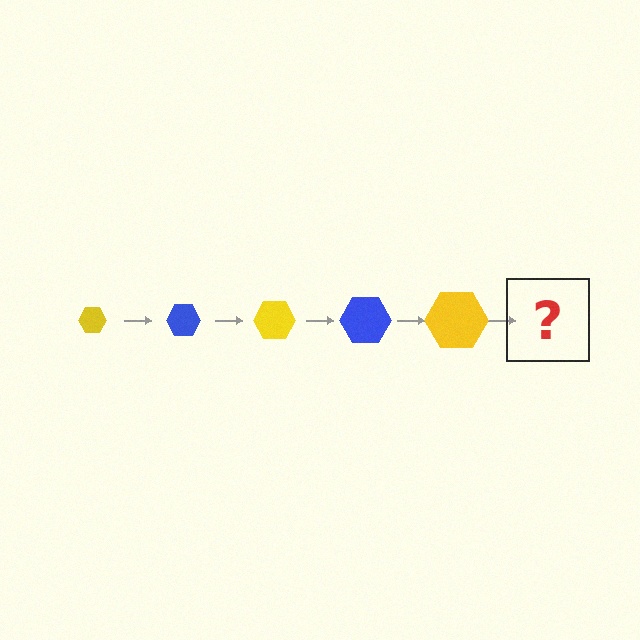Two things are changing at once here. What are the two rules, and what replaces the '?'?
The two rules are that the hexagon grows larger each step and the color cycles through yellow and blue. The '?' should be a blue hexagon, larger than the previous one.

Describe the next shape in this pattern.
It should be a blue hexagon, larger than the previous one.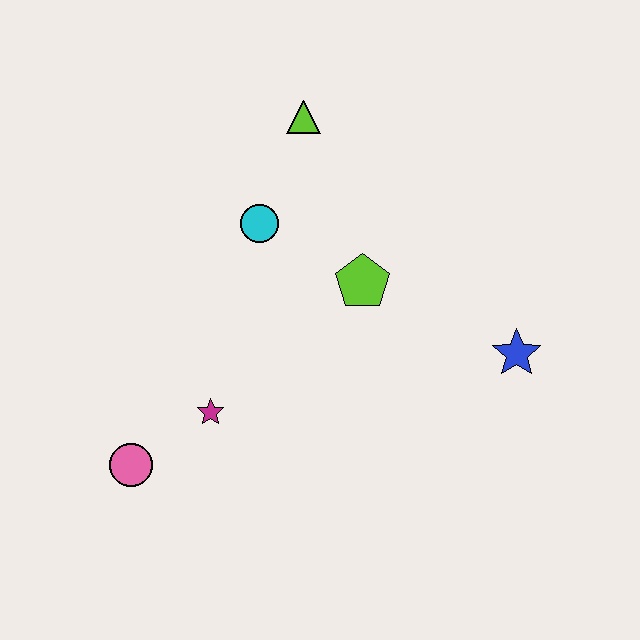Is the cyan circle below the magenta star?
No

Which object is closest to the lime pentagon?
The cyan circle is closest to the lime pentagon.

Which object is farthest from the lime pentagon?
The pink circle is farthest from the lime pentagon.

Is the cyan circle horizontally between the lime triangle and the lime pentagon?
No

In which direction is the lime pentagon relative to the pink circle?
The lime pentagon is to the right of the pink circle.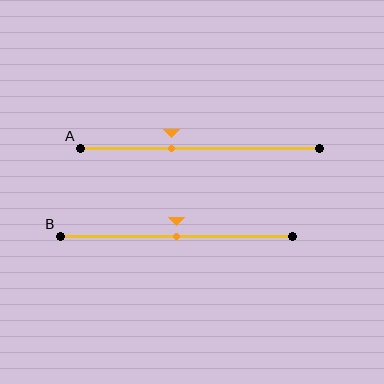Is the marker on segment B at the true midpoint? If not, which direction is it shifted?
Yes, the marker on segment B is at the true midpoint.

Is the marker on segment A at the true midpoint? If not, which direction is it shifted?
No, the marker on segment A is shifted to the left by about 12% of the segment length.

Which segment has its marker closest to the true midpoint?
Segment B has its marker closest to the true midpoint.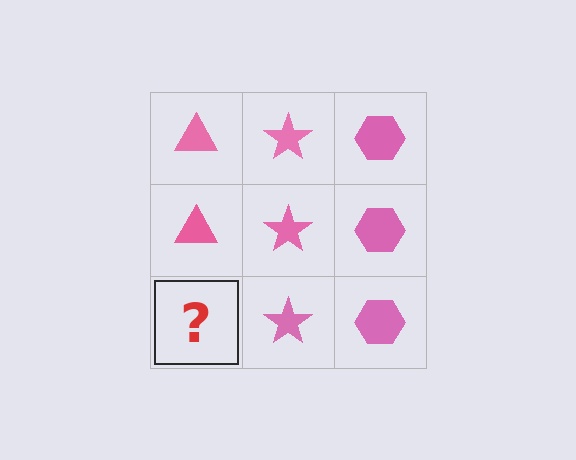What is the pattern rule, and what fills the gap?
The rule is that each column has a consistent shape. The gap should be filled with a pink triangle.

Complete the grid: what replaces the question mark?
The question mark should be replaced with a pink triangle.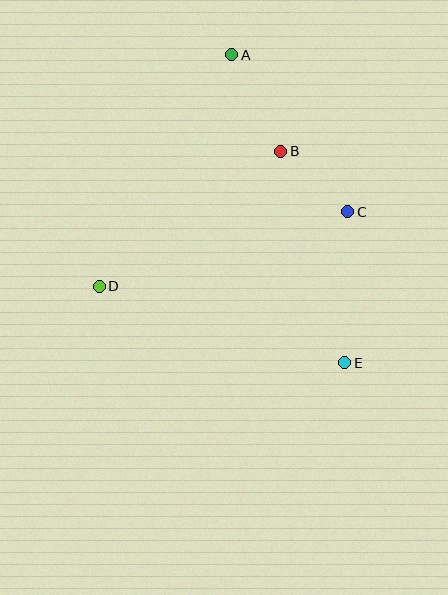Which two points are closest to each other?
Points B and C are closest to each other.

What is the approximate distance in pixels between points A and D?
The distance between A and D is approximately 267 pixels.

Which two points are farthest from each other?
Points A and E are farthest from each other.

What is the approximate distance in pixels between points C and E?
The distance between C and E is approximately 151 pixels.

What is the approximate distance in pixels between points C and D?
The distance between C and D is approximately 259 pixels.